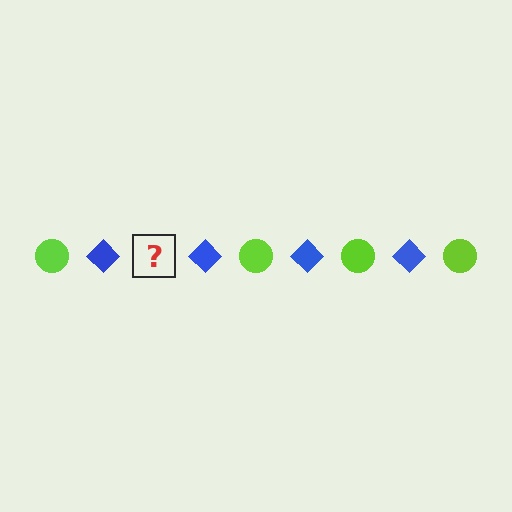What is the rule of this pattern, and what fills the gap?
The rule is that the pattern alternates between lime circle and blue diamond. The gap should be filled with a lime circle.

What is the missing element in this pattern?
The missing element is a lime circle.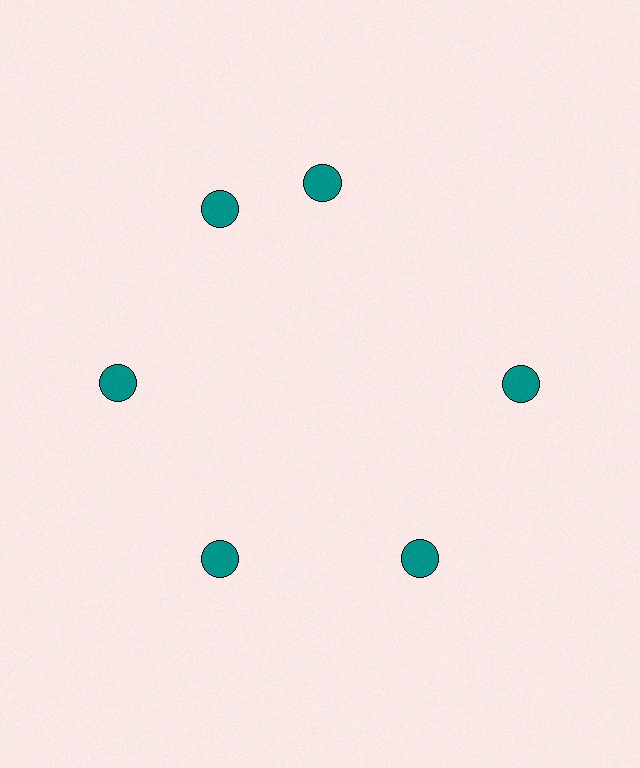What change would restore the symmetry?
The symmetry would be restored by rotating it back into even spacing with its neighbors so that all 6 circles sit at equal angles and equal distance from the center.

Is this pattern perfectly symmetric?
No. The 6 teal circles are arranged in a ring, but one element near the 1 o'clock position is rotated out of alignment along the ring, breaking the 6-fold rotational symmetry.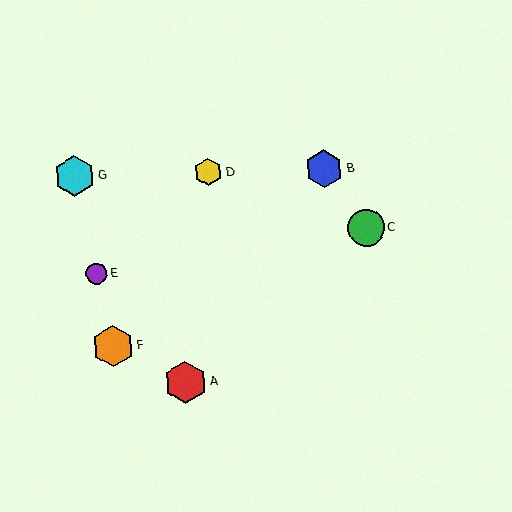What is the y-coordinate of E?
Object E is at y≈274.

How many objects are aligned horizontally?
3 objects (B, D, G) are aligned horizontally.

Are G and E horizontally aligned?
No, G is at y≈176 and E is at y≈274.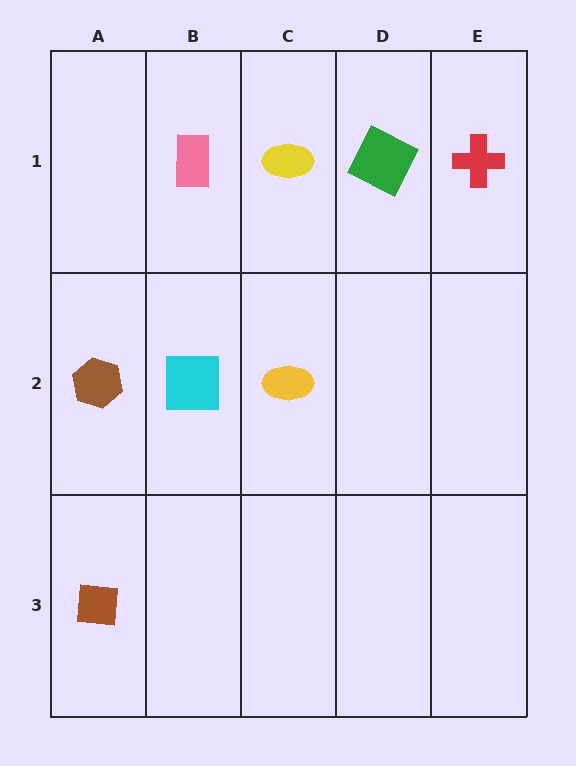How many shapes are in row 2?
3 shapes.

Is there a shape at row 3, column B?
No, that cell is empty.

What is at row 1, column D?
A green square.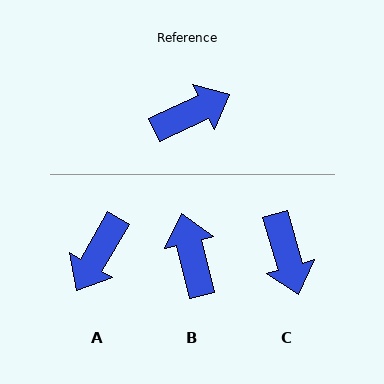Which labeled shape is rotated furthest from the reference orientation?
A, about 145 degrees away.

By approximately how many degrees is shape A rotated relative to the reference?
Approximately 145 degrees clockwise.